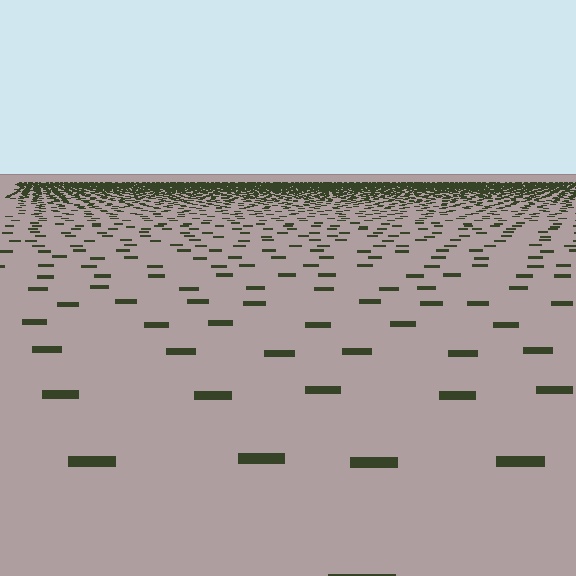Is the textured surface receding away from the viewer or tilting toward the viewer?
The surface is receding away from the viewer. Texture elements get smaller and denser toward the top.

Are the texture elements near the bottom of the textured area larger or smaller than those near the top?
Larger. Near the bottom, elements are closer to the viewer and appear at a bigger on-screen size.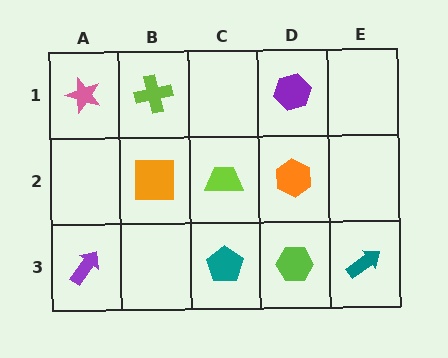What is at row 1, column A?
A pink star.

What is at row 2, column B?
An orange square.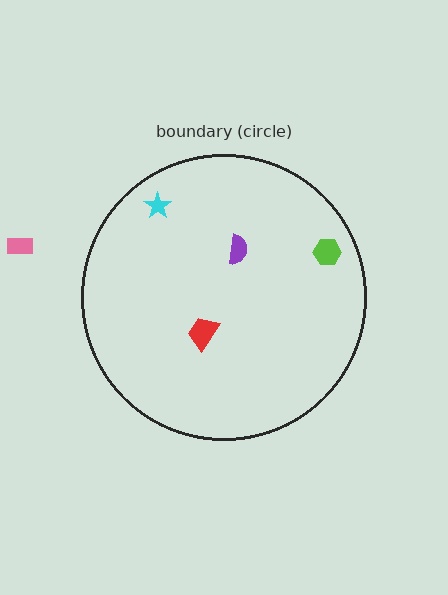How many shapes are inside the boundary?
4 inside, 1 outside.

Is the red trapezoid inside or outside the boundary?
Inside.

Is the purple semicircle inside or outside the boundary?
Inside.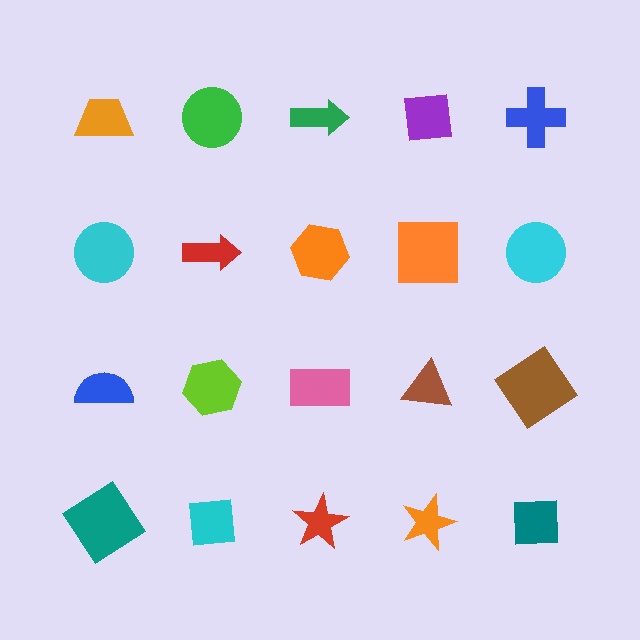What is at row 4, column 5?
A teal square.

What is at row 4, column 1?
A teal diamond.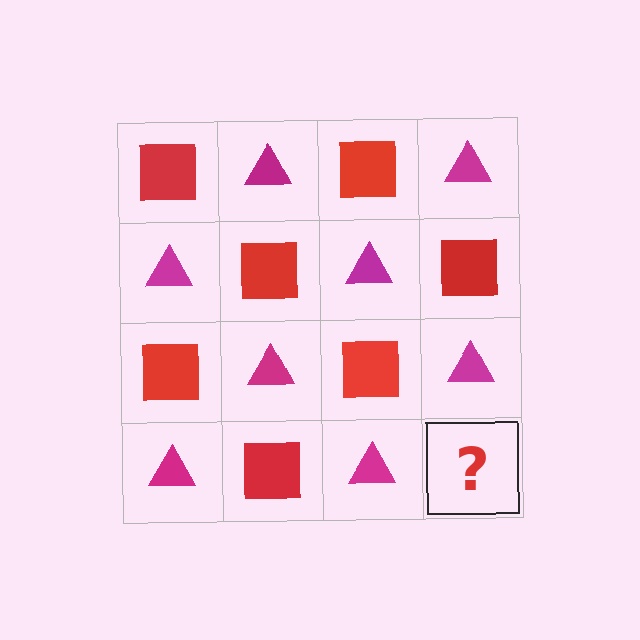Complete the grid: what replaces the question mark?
The question mark should be replaced with a red square.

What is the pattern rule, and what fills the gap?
The rule is that it alternates red square and magenta triangle in a checkerboard pattern. The gap should be filled with a red square.